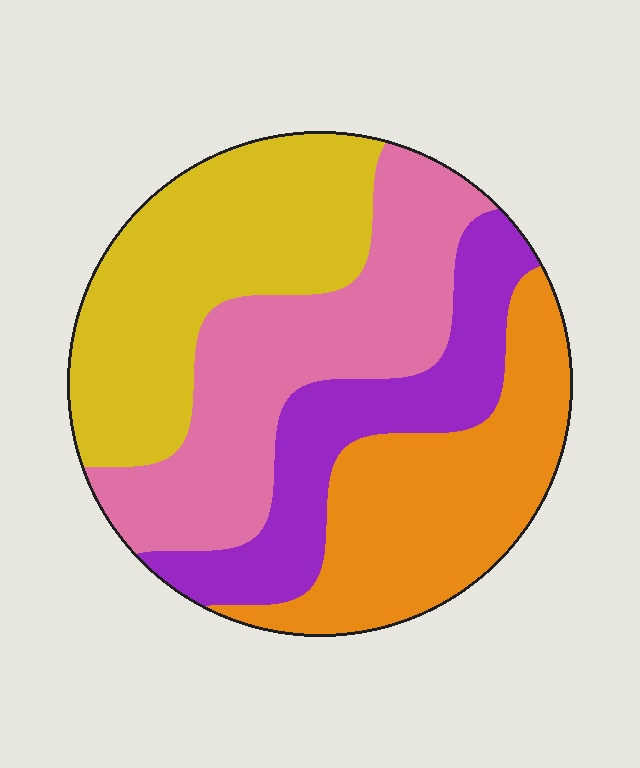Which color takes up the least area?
Purple, at roughly 20%.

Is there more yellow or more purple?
Yellow.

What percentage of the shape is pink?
Pink covers 28% of the shape.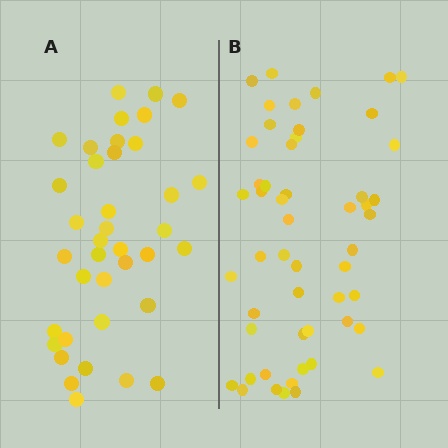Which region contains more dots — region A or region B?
Region B (the right region) has more dots.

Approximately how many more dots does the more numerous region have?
Region B has approximately 15 more dots than region A.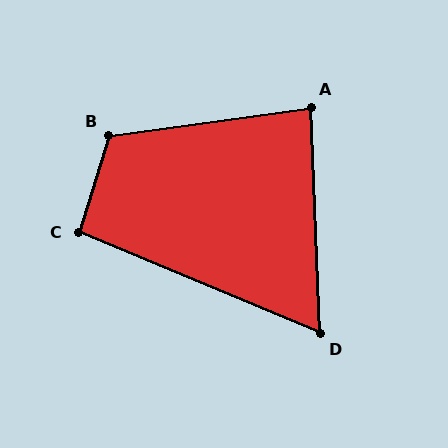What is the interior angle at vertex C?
Approximately 96 degrees (obtuse).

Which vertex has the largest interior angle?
B, at approximately 115 degrees.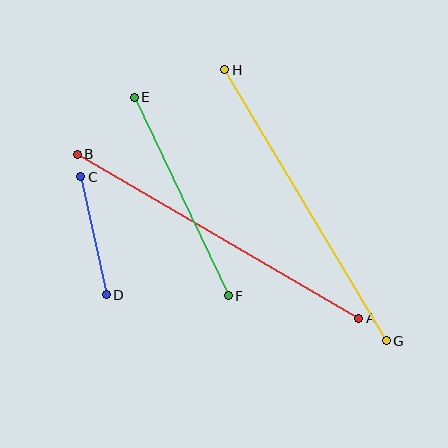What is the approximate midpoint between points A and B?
The midpoint is at approximately (218, 236) pixels.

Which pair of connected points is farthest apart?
Points A and B are farthest apart.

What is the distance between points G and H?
The distance is approximately 315 pixels.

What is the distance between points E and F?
The distance is approximately 220 pixels.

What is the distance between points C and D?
The distance is approximately 121 pixels.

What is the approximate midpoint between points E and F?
The midpoint is at approximately (181, 196) pixels.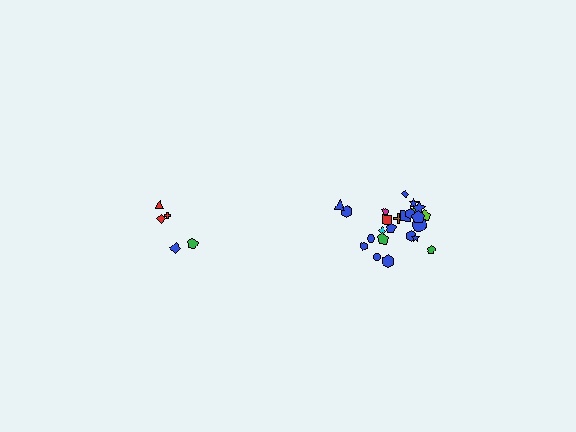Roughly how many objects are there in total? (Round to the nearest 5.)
Roughly 30 objects in total.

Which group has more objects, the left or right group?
The right group.